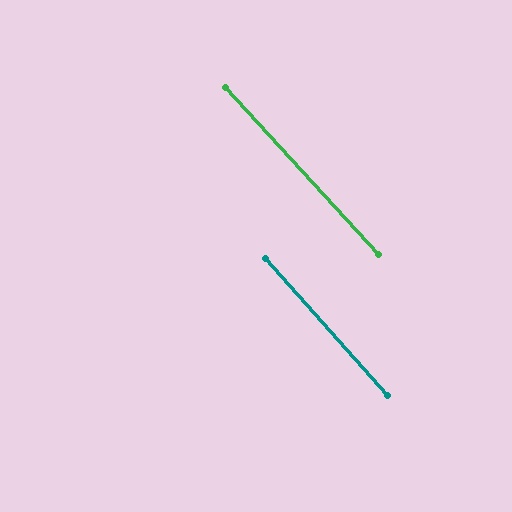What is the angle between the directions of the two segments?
Approximately 1 degree.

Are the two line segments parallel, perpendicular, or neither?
Parallel — their directions differ by only 0.7°.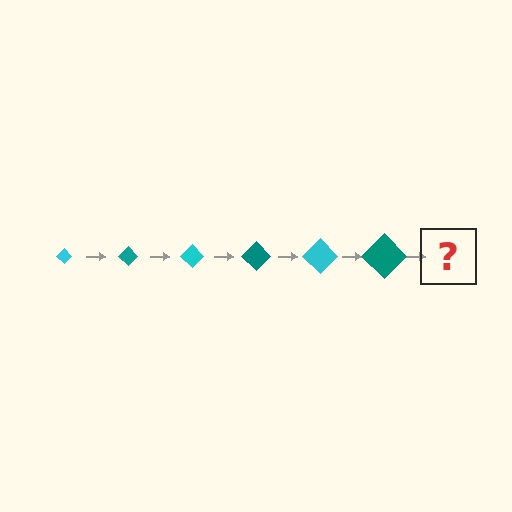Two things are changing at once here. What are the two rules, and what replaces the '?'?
The two rules are that the diamond grows larger each step and the color cycles through cyan and teal. The '?' should be a cyan diamond, larger than the previous one.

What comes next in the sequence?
The next element should be a cyan diamond, larger than the previous one.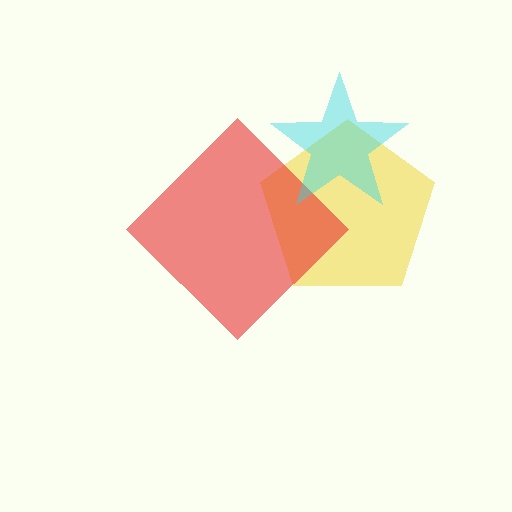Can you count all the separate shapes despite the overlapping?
Yes, there are 3 separate shapes.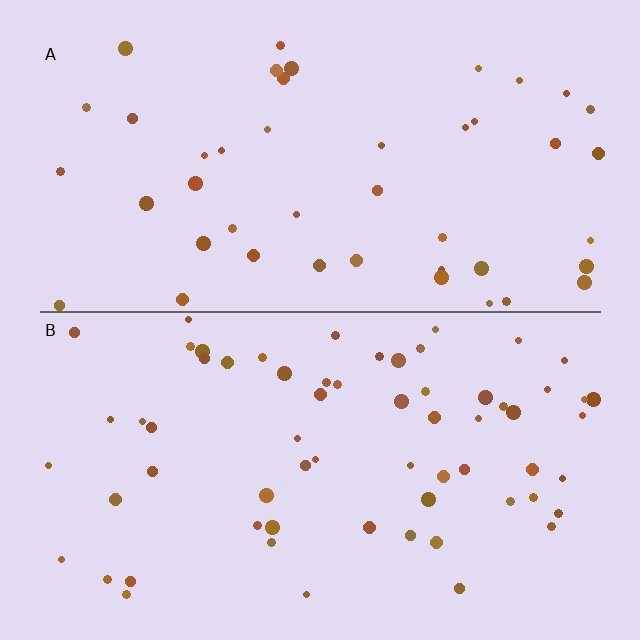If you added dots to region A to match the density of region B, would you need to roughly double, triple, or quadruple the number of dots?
Approximately double.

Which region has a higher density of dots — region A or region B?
B (the bottom).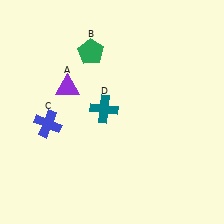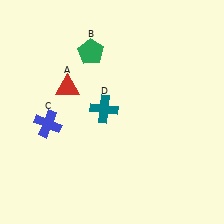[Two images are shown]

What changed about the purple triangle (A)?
In Image 1, A is purple. In Image 2, it changed to red.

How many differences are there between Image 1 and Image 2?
There is 1 difference between the two images.